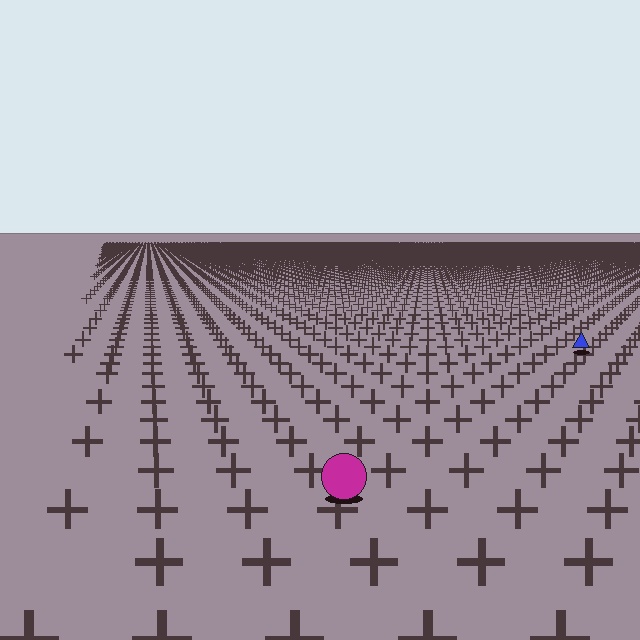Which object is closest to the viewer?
The magenta circle is closest. The texture marks near it are larger and more spread out.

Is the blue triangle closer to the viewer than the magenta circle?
No. The magenta circle is closer — you can tell from the texture gradient: the ground texture is coarser near it.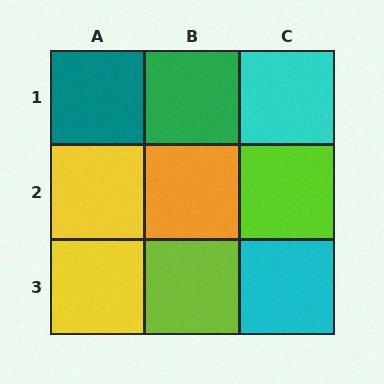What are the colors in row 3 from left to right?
Yellow, lime, cyan.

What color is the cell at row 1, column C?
Cyan.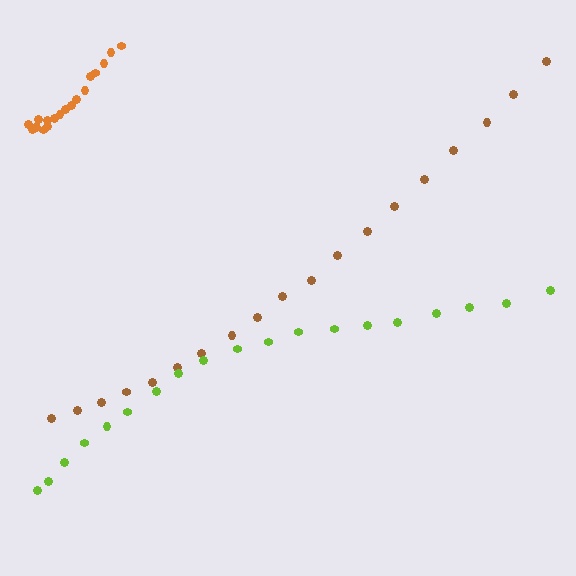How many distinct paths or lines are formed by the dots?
There are 3 distinct paths.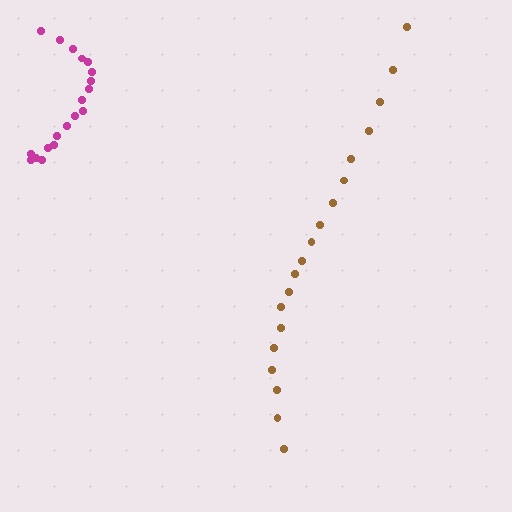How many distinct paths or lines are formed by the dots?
There are 2 distinct paths.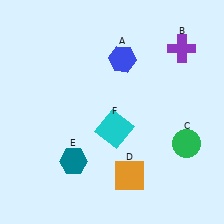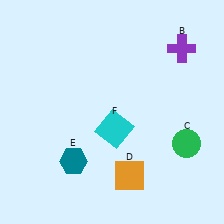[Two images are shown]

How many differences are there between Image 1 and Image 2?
There is 1 difference between the two images.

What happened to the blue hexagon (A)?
The blue hexagon (A) was removed in Image 2. It was in the top-right area of Image 1.